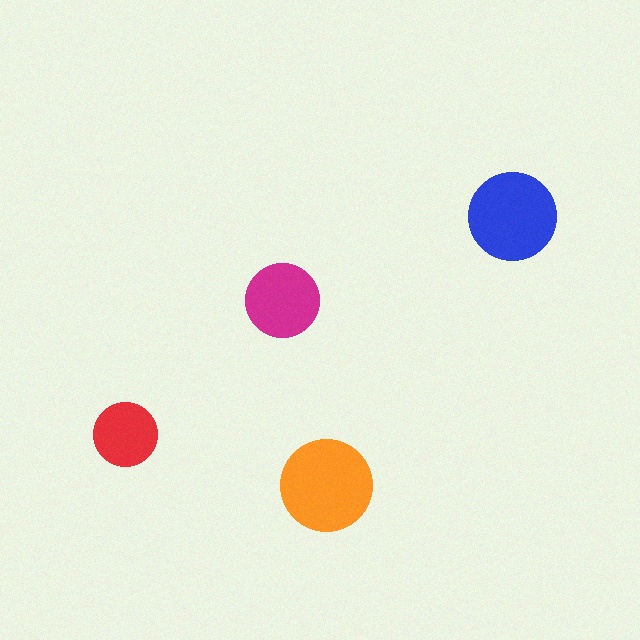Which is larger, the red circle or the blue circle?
The blue one.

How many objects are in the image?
There are 4 objects in the image.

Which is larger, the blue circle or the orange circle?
The orange one.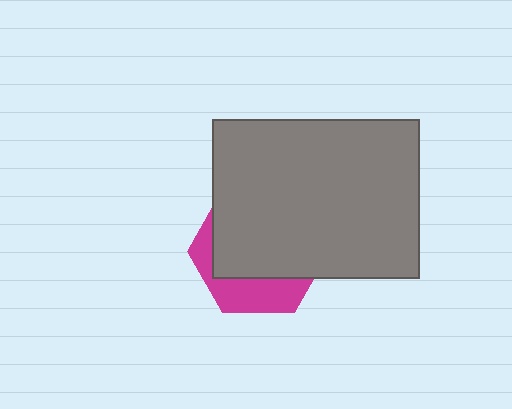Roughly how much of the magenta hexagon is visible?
A small part of it is visible (roughly 31%).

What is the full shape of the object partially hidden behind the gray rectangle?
The partially hidden object is a magenta hexagon.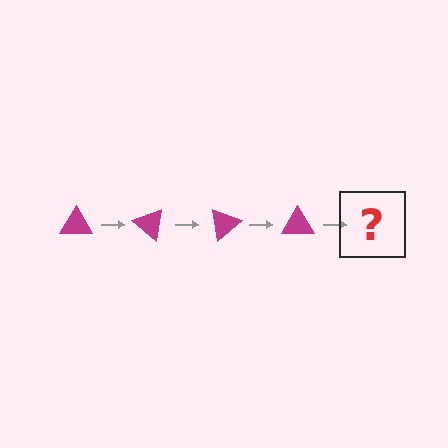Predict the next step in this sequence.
The next step is a magenta triangle rotated 160 degrees.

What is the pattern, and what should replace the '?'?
The pattern is that the triangle rotates 40 degrees each step. The '?' should be a magenta triangle rotated 160 degrees.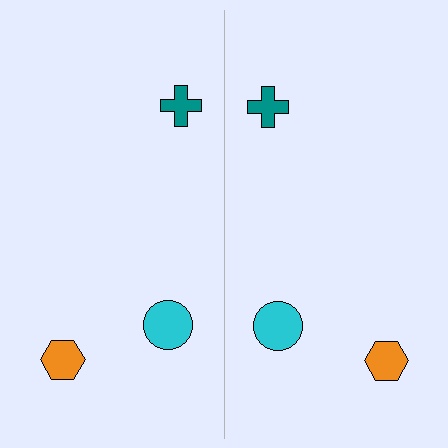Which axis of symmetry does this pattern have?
The pattern has a vertical axis of symmetry running through the center of the image.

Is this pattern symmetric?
Yes, this pattern has bilateral (reflection) symmetry.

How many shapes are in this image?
There are 6 shapes in this image.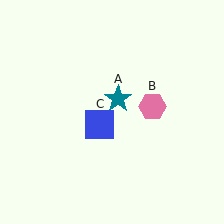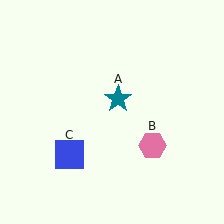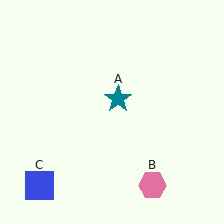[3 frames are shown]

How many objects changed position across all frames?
2 objects changed position: pink hexagon (object B), blue square (object C).